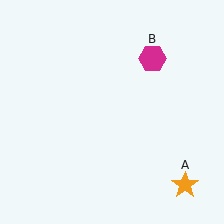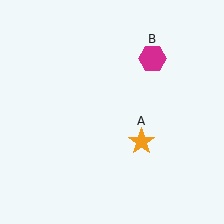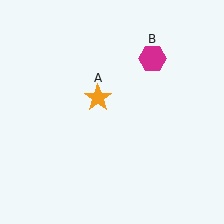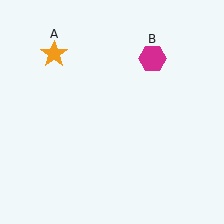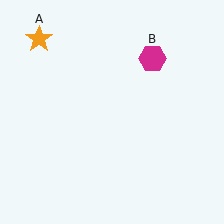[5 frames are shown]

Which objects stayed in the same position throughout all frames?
Magenta hexagon (object B) remained stationary.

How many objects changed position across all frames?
1 object changed position: orange star (object A).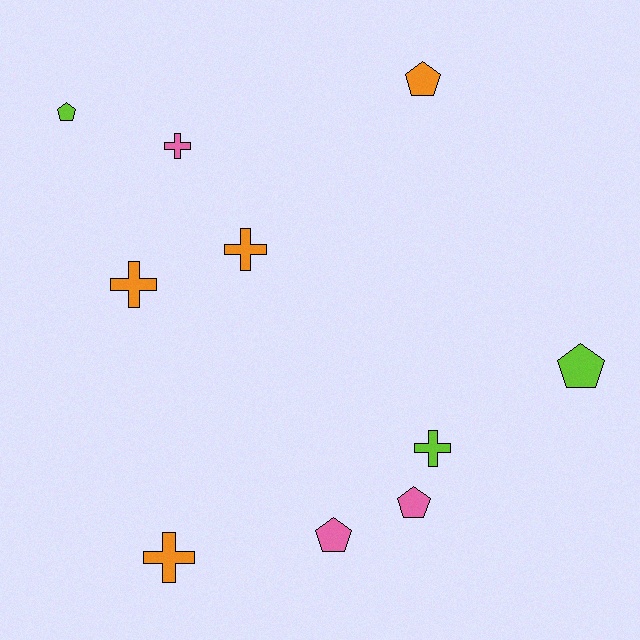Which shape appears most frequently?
Pentagon, with 5 objects.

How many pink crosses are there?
There is 1 pink cross.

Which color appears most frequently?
Orange, with 4 objects.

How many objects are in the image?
There are 10 objects.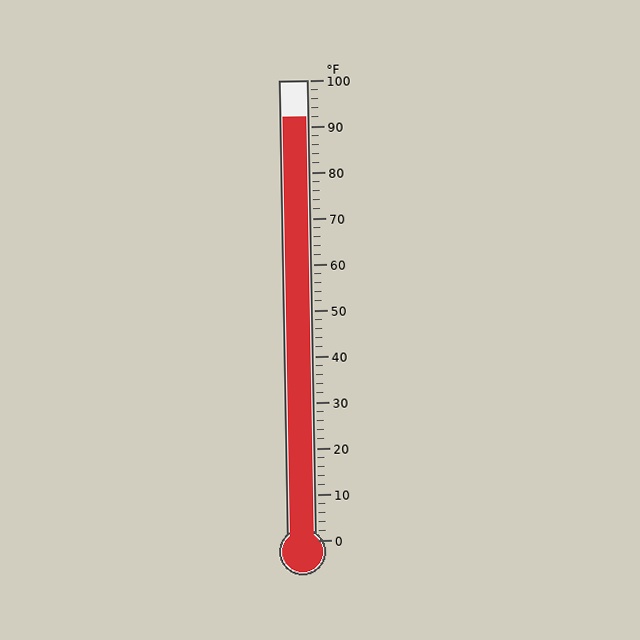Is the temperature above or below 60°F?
The temperature is above 60°F.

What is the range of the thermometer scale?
The thermometer scale ranges from 0°F to 100°F.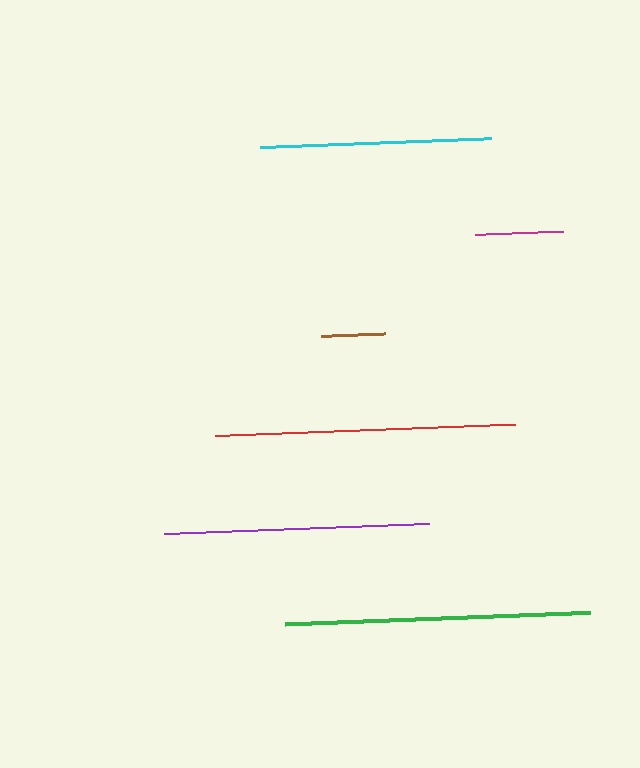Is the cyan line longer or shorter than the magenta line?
The cyan line is longer than the magenta line.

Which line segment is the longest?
The green line is the longest at approximately 305 pixels.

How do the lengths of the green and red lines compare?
The green and red lines are approximately the same length.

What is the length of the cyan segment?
The cyan segment is approximately 231 pixels long.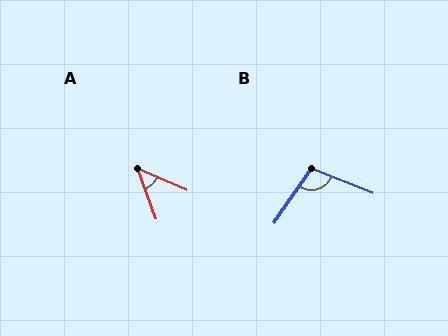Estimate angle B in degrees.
Approximately 103 degrees.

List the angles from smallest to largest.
A (46°), B (103°).